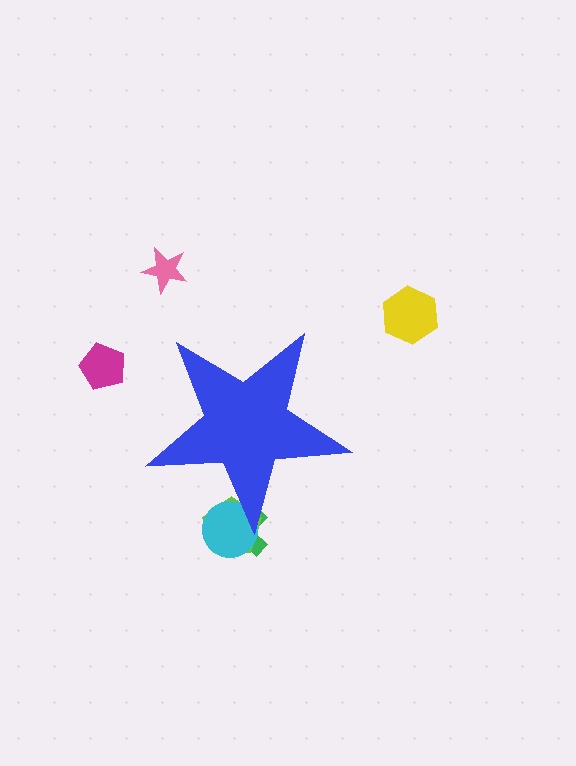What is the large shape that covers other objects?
A blue star.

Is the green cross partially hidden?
Yes, the green cross is partially hidden behind the blue star.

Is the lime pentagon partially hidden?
Yes, the lime pentagon is partially hidden behind the blue star.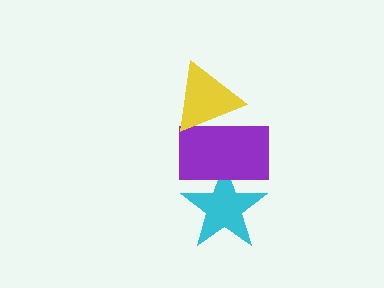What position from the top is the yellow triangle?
The yellow triangle is 1st from the top.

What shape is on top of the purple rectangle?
The yellow triangle is on top of the purple rectangle.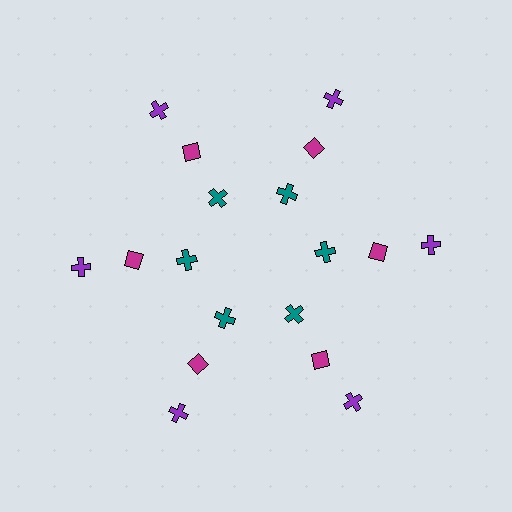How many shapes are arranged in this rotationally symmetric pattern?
There are 18 shapes, arranged in 6 groups of 3.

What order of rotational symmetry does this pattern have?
This pattern has 6-fold rotational symmetry.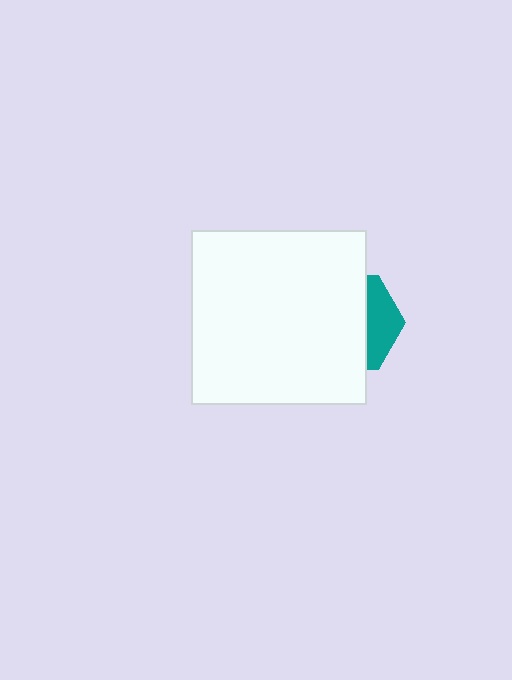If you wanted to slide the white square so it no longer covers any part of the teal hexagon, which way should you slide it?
Slide it left — that is the most direct way to separate the two shapes.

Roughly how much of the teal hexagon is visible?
A small part of it is visible (roughly 31%).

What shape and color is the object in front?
The object in front is a white square.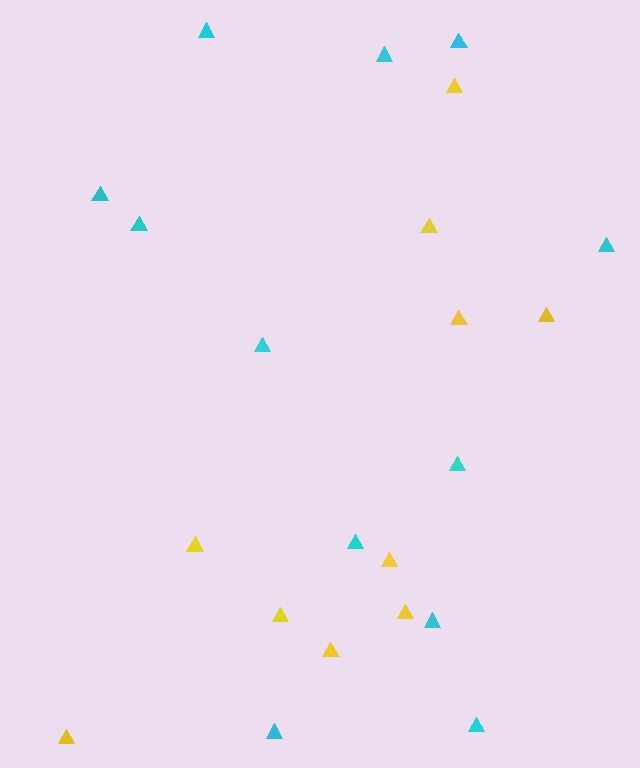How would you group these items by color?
There are 2 groups: one group of cyan triangles (12) and one group of yellow triangles (10).